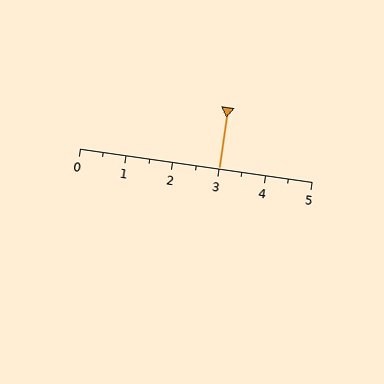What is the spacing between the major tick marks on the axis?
The major ticks are spaced 1 apart.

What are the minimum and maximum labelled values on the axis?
The axis runs from 0 to 5.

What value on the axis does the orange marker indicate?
The marker indicates approximately 3.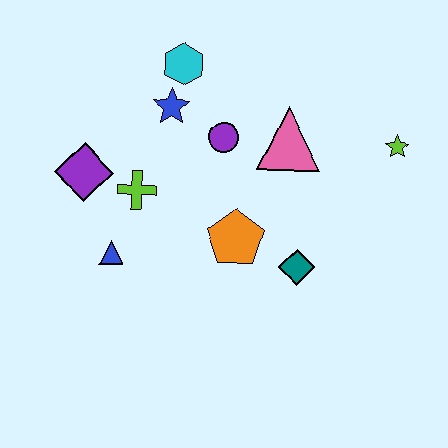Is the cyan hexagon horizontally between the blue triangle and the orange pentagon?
Yes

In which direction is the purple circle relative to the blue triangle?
The purple circle is above the blue triangle.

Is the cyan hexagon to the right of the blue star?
Yes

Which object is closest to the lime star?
The pink triangle is closest to the lime star.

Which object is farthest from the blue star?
The lime star is farthest from the blue star.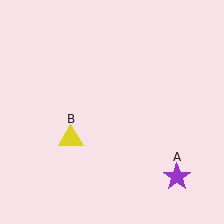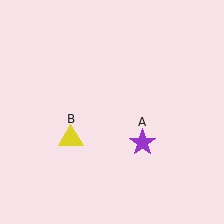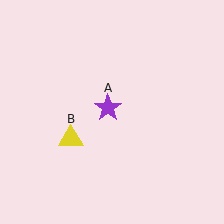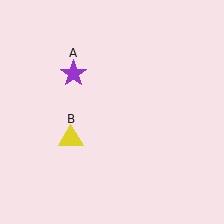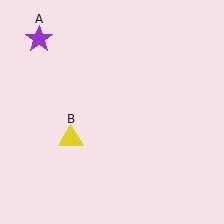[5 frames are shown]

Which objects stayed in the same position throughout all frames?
Yellow triangle (object B) remained stationary.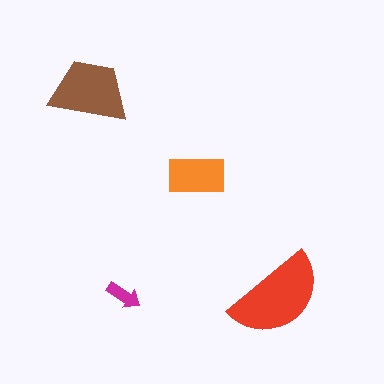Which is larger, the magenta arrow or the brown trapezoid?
The brown trapezoid.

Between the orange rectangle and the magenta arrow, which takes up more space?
The orange rectangle.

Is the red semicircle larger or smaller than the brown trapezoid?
Larger.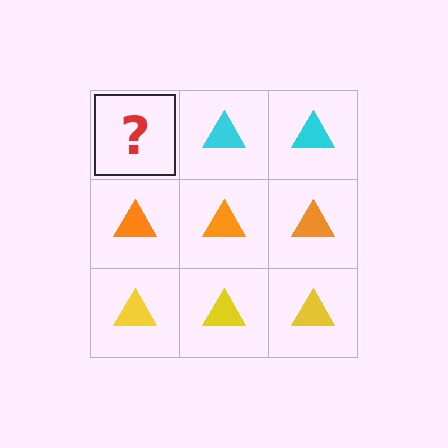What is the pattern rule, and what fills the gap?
The rule is that each row has a consistent color. The gap should be filled with a cyan triangle.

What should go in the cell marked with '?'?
The missing cell should contain a cyan triangle.